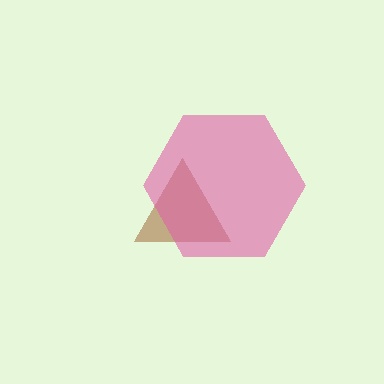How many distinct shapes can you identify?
There are 2 distinct shapes: a brown triangle, a pink hexagon.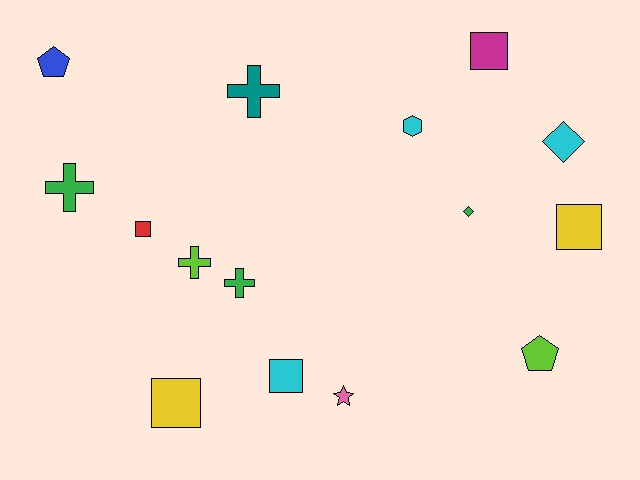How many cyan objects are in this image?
There are 3 cyan objects.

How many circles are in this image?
There are no circles.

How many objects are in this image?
There are 15 objects.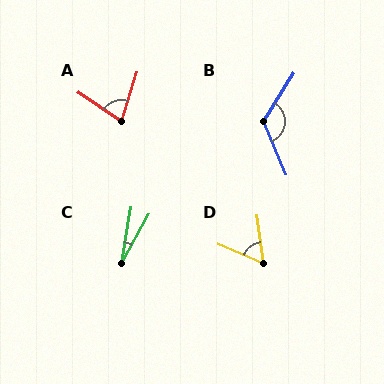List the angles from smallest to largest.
C (19°), D (60°), A (74°), B (125°).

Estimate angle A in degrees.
Approximately 74 degrees.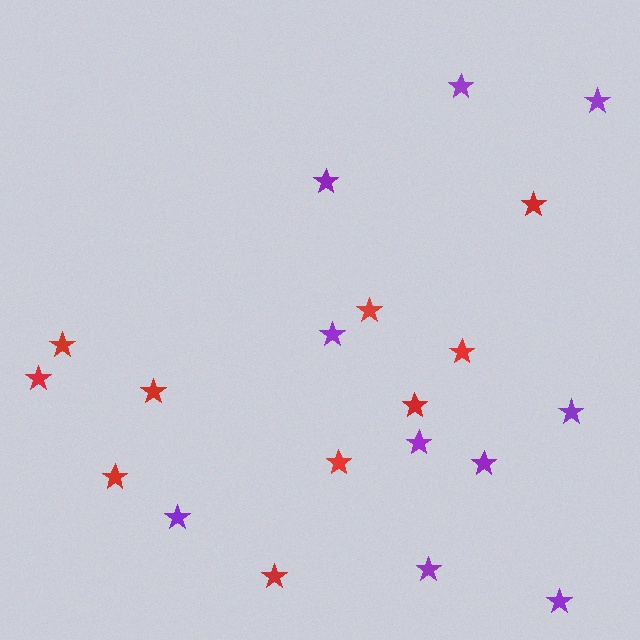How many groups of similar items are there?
There are 2 groups: one group of red stars (10) and one group of purple stars (10).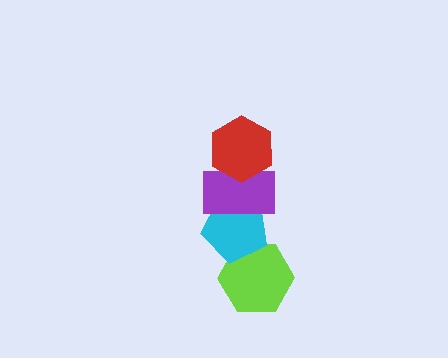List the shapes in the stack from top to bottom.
From top to bottom: the red hexagon, the purple rectangle, the cyan pentagon, the lime hexagon.